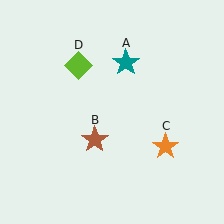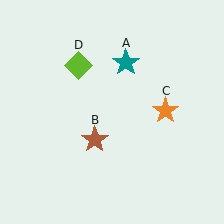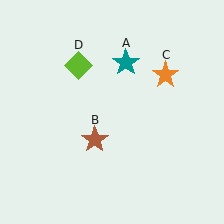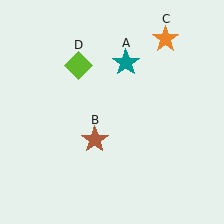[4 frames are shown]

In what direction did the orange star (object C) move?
The orange star (object C) moved up.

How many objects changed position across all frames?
1 object changed position: orange star (object C).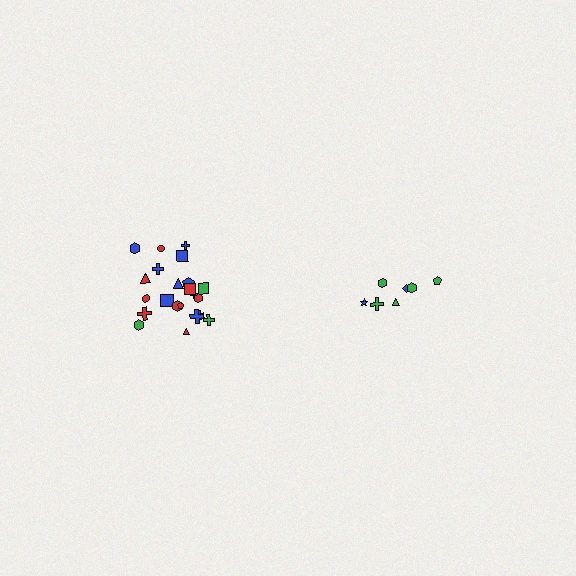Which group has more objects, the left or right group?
The left group.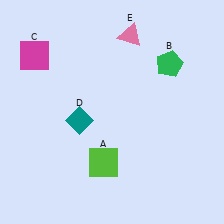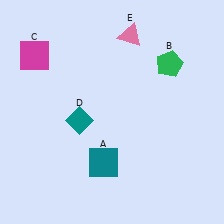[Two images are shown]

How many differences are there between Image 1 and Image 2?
There is 1 difference between the two images.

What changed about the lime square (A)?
In Image 1, A is lime. In Image 2, it changed to teal.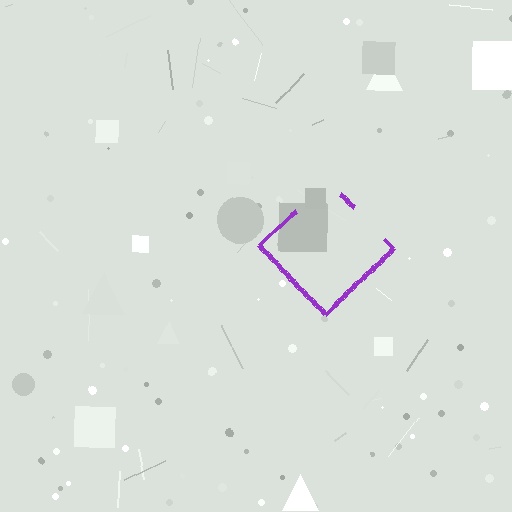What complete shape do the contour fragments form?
The contour fragments form a diamond.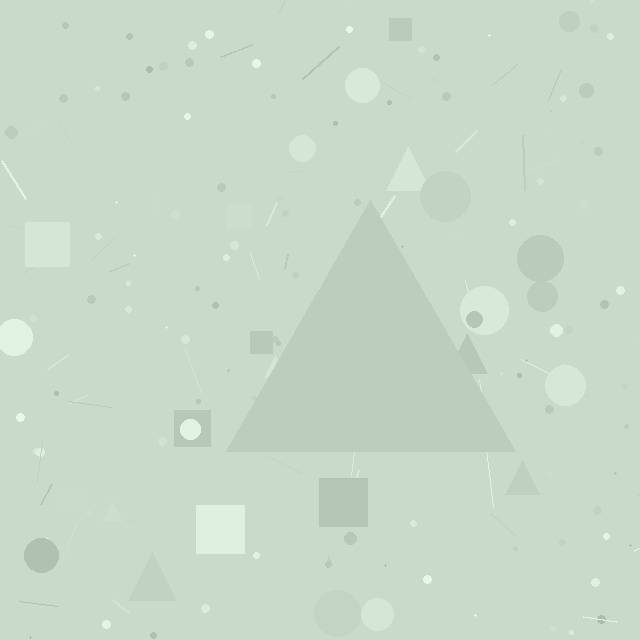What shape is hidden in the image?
A triangle is hidden in the image.